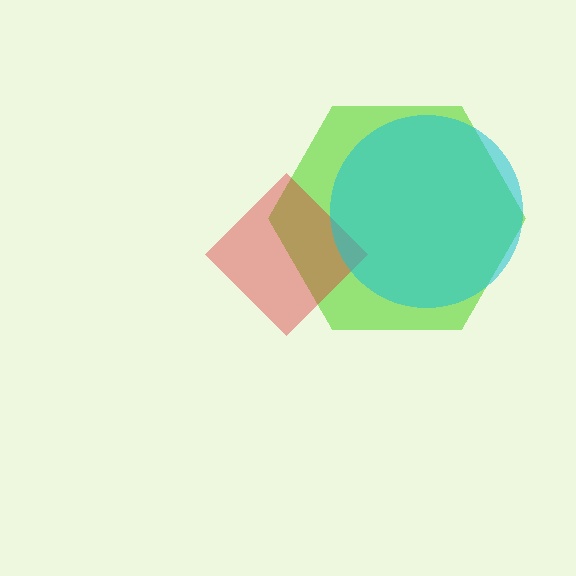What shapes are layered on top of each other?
The layered shapes are: a lime hexagon, a red diamond, a cyan circle.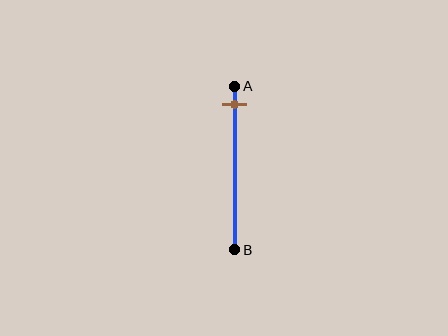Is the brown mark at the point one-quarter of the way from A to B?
No, the mark is at about 10% from A, not at the 25% one-quarter point.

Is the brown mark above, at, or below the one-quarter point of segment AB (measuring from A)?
The brown mark is above the one-quarter point of segment AB.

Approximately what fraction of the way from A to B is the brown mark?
The brown mark is approximately 10% of the way from A to B.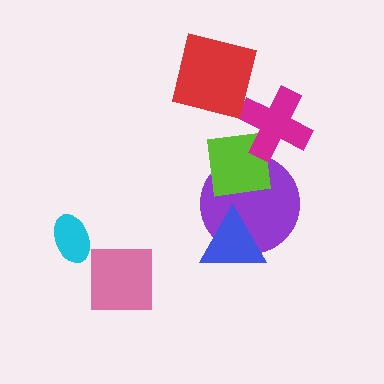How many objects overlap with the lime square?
2 objects overlap with the lime square.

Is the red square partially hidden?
No, no other shape covers it.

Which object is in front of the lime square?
The magenta cross is in front of the lime square.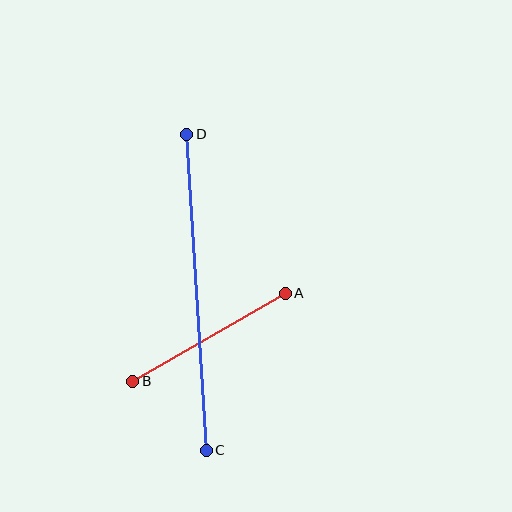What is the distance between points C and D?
The distance is approximately 317 pixels.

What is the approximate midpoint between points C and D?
The midpoint is at approximately (197, 292) pixels.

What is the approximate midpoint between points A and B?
The midpoint is at approximately (209, 337) pixels.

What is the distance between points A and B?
The distance is approximately 176 pixels.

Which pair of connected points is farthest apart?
Points C and D are farthest apart.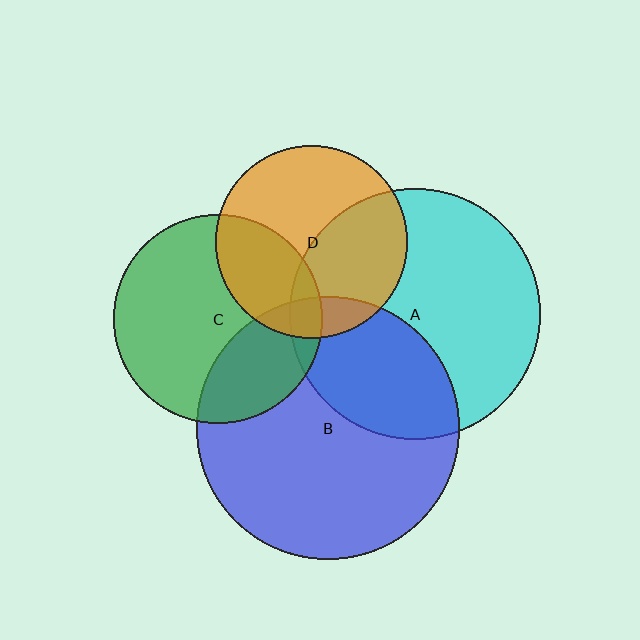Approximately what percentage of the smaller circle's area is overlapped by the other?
Approximately 30%.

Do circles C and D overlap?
Yes.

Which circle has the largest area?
Circle B (blue).